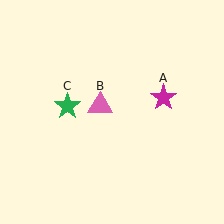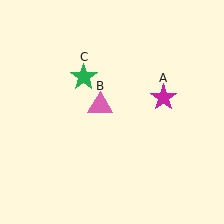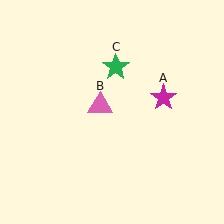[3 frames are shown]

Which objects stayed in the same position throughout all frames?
Magenta star (object A) and pink triangle (object B) remained stationary.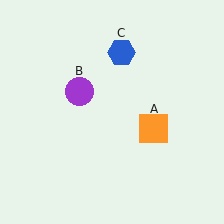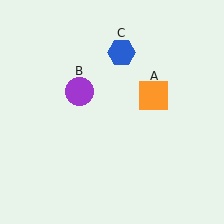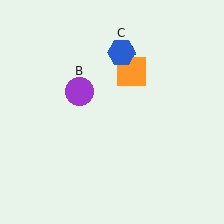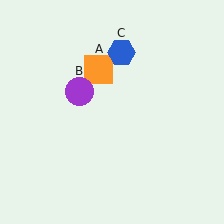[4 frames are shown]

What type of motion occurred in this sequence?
The orange square (object A) rotated counterclockwise around the center of the scene.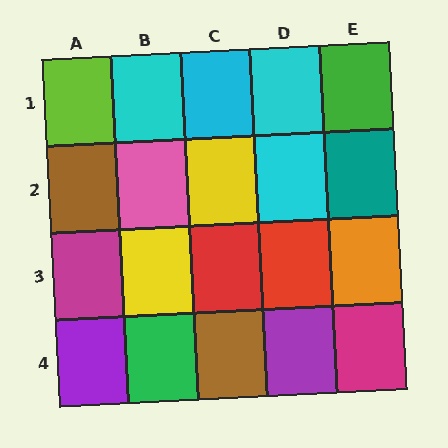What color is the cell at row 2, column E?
Teal.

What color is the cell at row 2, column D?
Cyan.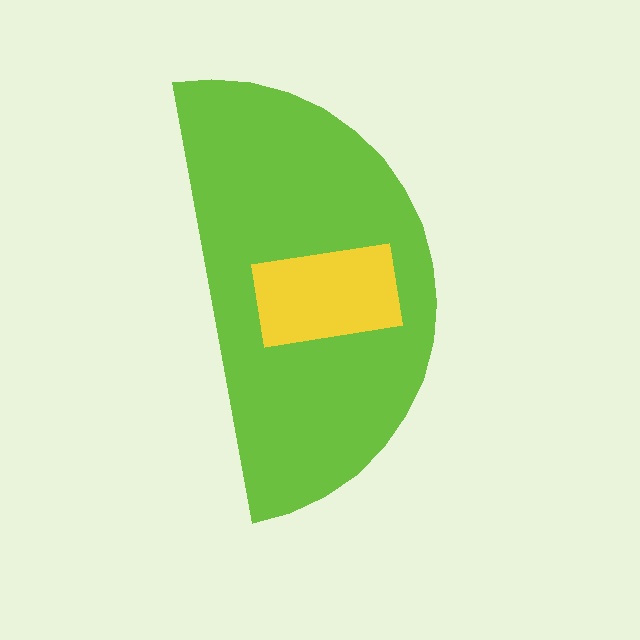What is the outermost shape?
The lime semicircle.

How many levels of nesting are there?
2.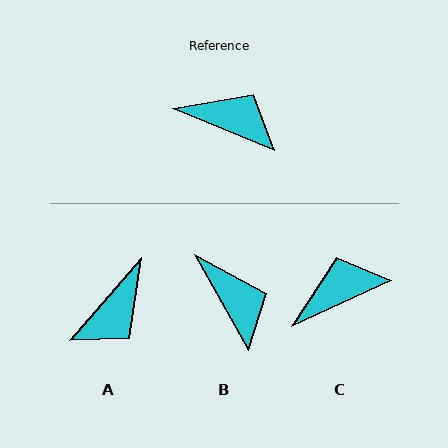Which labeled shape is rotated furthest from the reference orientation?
A, about 109 degrees away.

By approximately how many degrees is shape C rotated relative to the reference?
Approximately 47 degrees counter-clockwise.